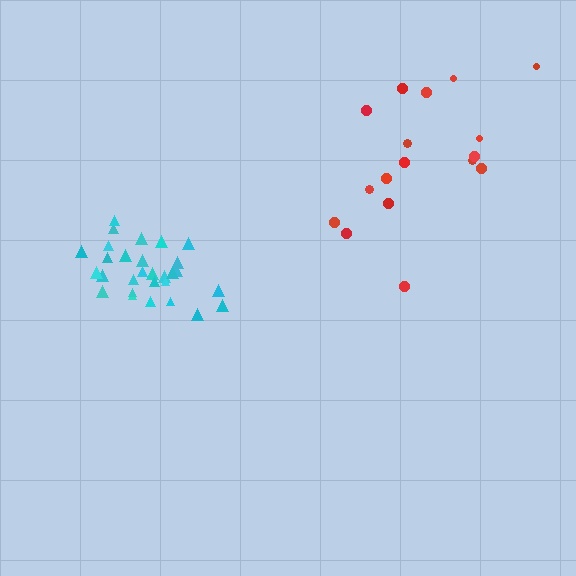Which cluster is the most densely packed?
Cyan.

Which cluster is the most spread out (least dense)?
Red.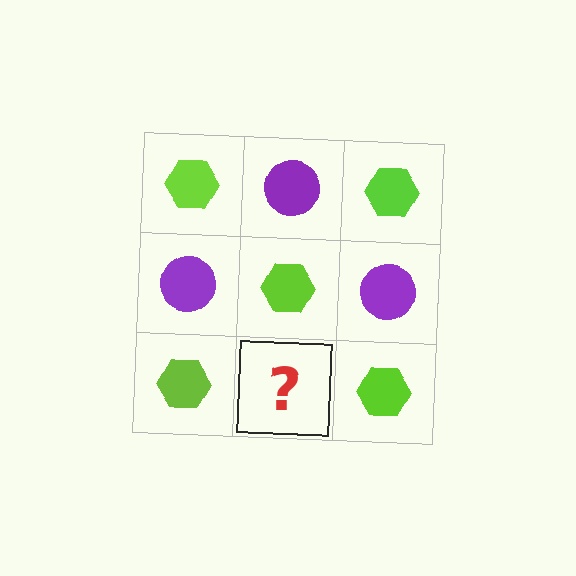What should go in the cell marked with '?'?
The missing cell should contain a purple circle.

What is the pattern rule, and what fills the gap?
The rule is that it alternates lime hexagon and purple circle in a checkerboard pattern. The gap should be filled with a purple circle.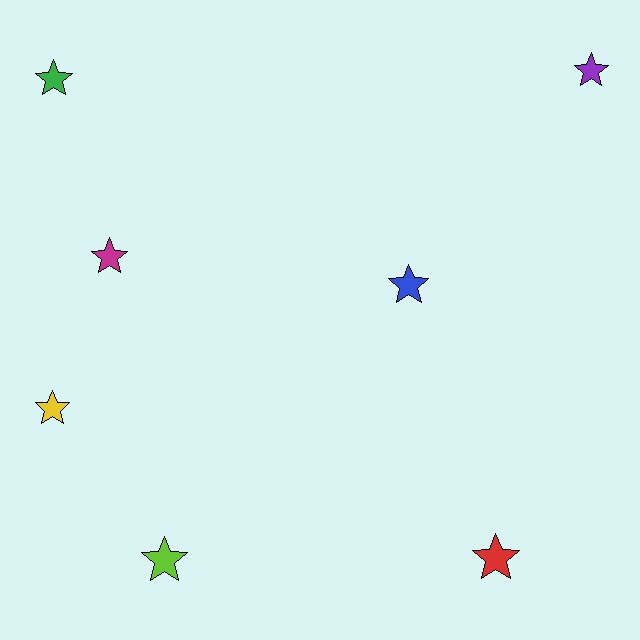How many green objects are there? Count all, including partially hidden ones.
There is 1 green object.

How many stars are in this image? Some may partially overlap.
There are 7 stars.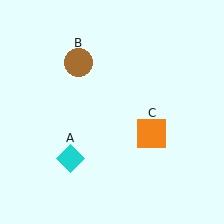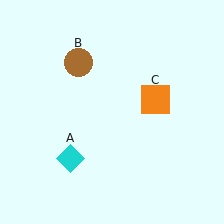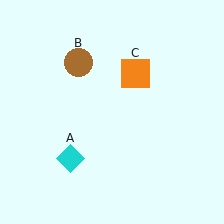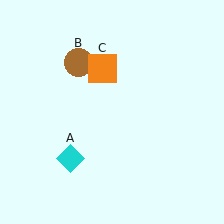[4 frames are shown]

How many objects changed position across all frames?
1 object changed position: orange square (object C).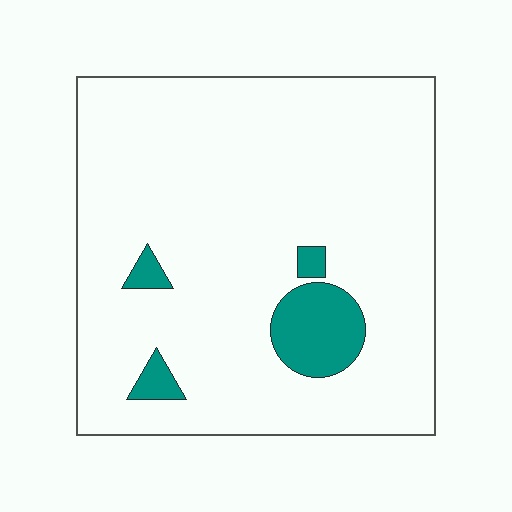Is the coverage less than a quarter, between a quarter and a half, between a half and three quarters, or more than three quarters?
Less than a quarter.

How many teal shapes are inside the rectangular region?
4.